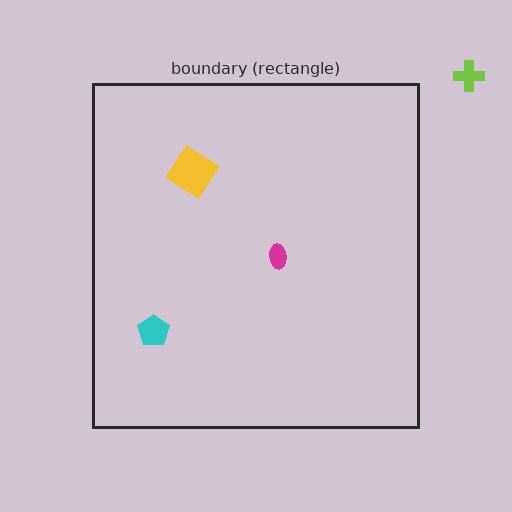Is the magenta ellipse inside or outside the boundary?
Inside.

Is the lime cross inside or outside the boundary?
Outside.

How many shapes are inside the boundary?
3 inside, 1 outside.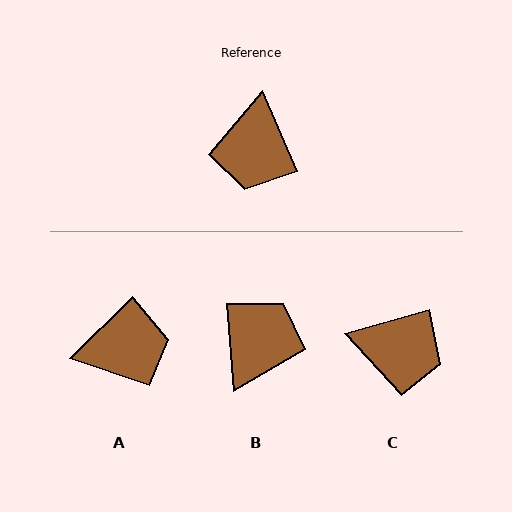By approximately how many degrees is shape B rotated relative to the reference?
Approximately 161 degrees counter-clockwise.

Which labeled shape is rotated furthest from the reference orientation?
B, about 161 degrees away.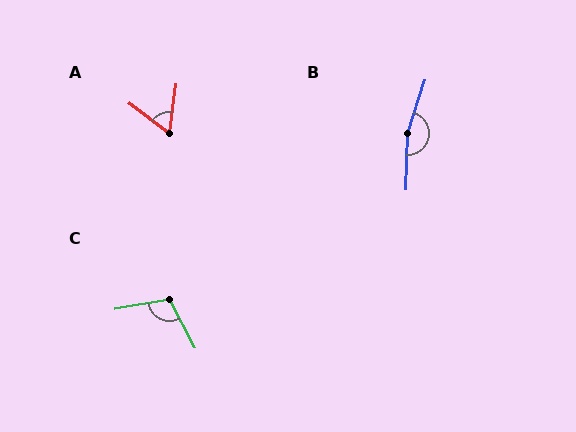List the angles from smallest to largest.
A (61°), C (108°), B (164°).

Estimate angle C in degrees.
Approximately 108 degrees.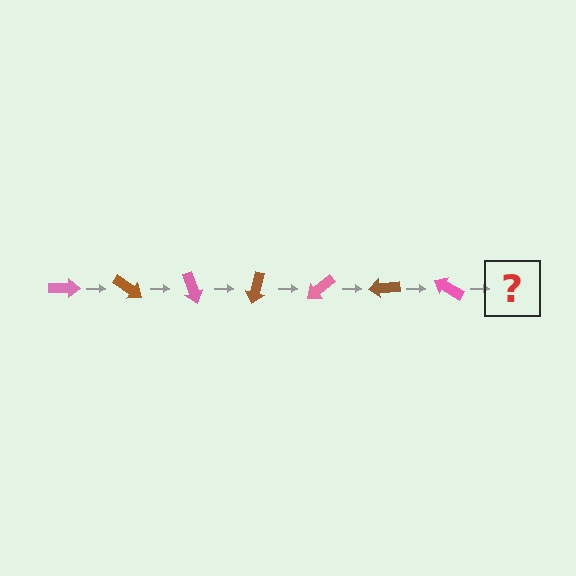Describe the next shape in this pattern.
It should be a brown arrow, rotated 245 degrees from the start.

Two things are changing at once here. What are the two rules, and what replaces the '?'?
The two rules are that it rotates 35 degrees each step and the color cycles through pink and brown. The '?' should be a brown arrow, rotated 245 degrees from the start.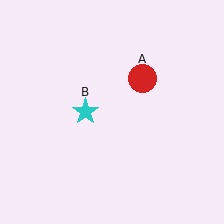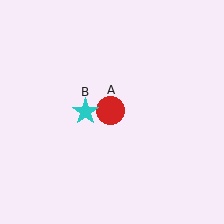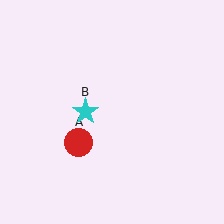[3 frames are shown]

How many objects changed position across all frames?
1 object changed position: red circle (object A).